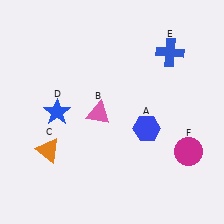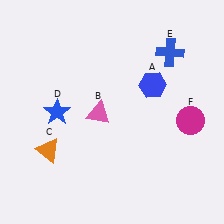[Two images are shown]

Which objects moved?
The objects that moved are: the blue hexagon (A), the magenta circle (F).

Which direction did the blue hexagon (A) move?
The blue hexagon (A) moved up.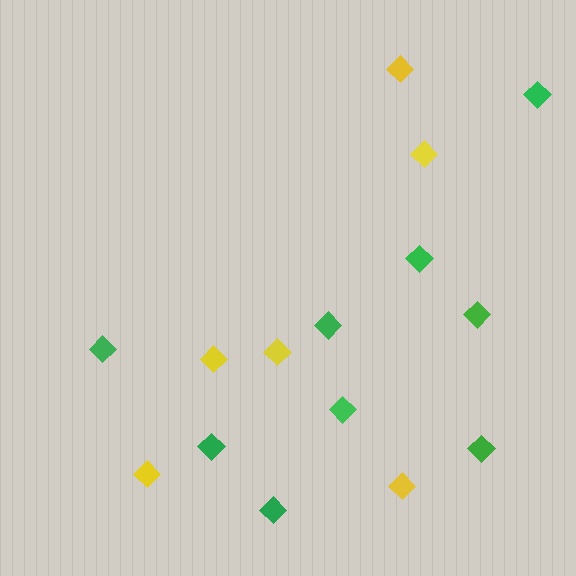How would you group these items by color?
There are 2 groups: one group of yellow diamonds (6) and one group of green diamonds (9).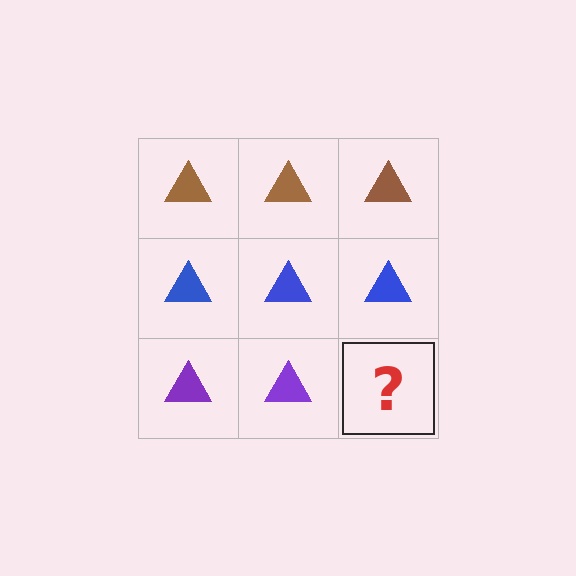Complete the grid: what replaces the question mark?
The question mark should be replaced with a purple triangle.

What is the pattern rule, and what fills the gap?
The rule is that each row has a consistent color. The gap should be filled with a purple triangle.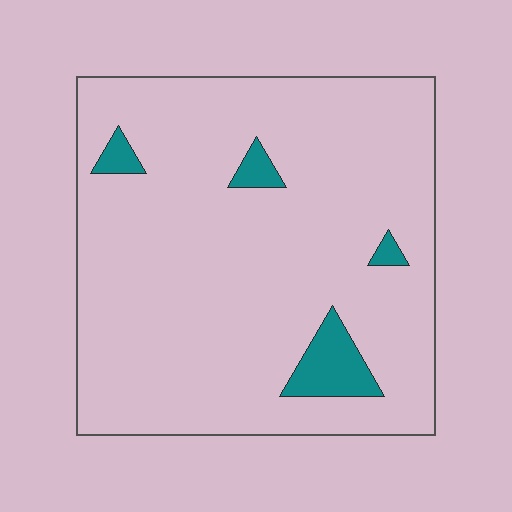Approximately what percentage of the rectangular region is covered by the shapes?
Approximately 5%.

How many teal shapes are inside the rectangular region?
4.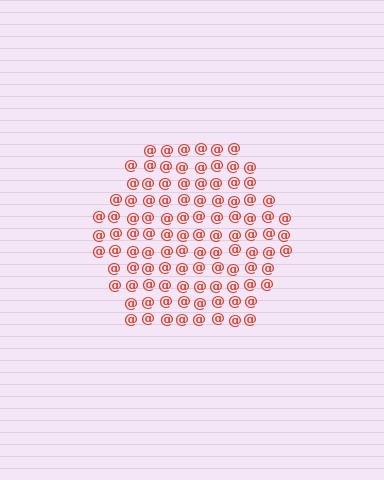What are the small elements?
The small elements are at signs.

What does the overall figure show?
The overall figure shows a hexagon.